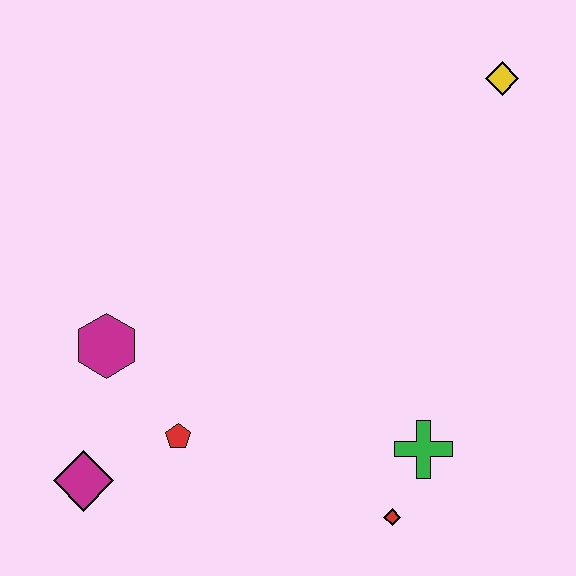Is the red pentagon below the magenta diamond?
No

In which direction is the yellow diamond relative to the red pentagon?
The yellow diamond is above the red pentagon.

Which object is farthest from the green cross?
The yellow diamond is farthest from the green cross.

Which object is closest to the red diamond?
The green cross is closest to the red diamond.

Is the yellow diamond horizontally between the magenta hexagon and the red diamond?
No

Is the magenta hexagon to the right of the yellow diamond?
No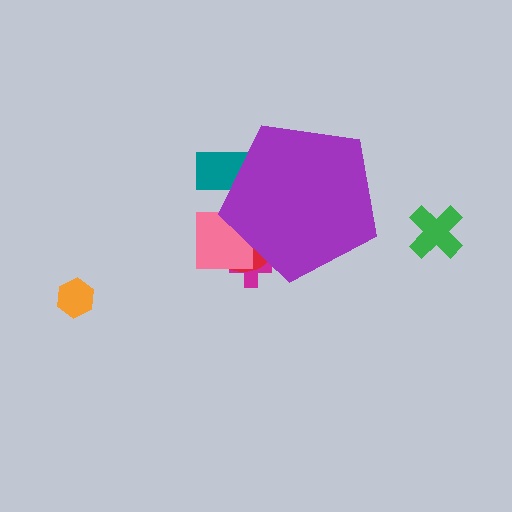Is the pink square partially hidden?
Yes, the pink square is partially hidden behind the purple pentagon.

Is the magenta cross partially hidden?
Yes, the magenta cross is partially hidden behind the purple pentagon.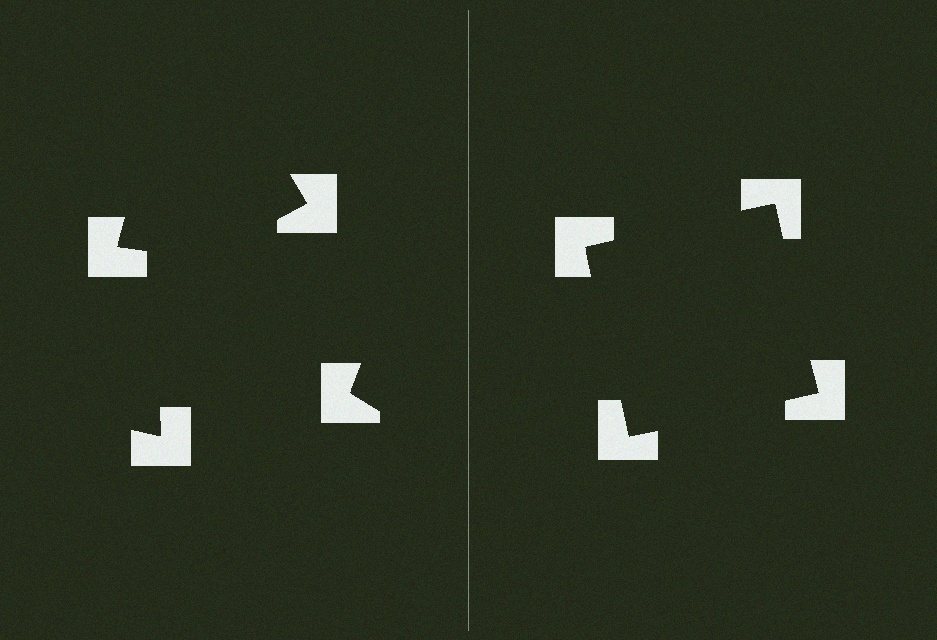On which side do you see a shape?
An illusory square appears on the right side. On the left side the wedge cuts are rotated, so no coherent shape forms.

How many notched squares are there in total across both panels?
8 — 4 on each side.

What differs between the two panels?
The notched squares are positioned identically on both sides; only the wedge orientations differ. On the right they align to a square; on the left they are misaligned.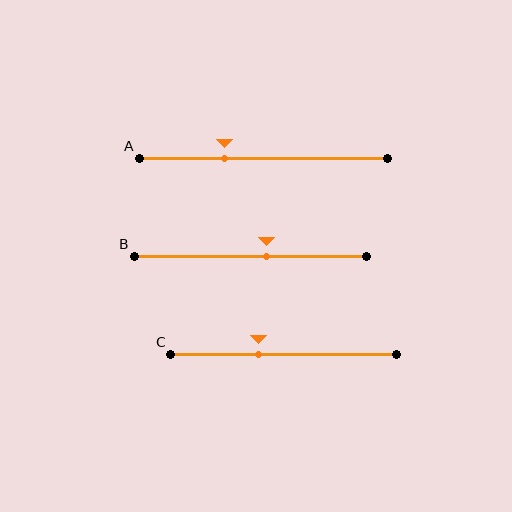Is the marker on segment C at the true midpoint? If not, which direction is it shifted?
No, the marker on segment C is shifted to the left by about 11% of the segment length.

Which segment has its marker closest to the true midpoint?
Segment B has its marker closest to the true midpoint.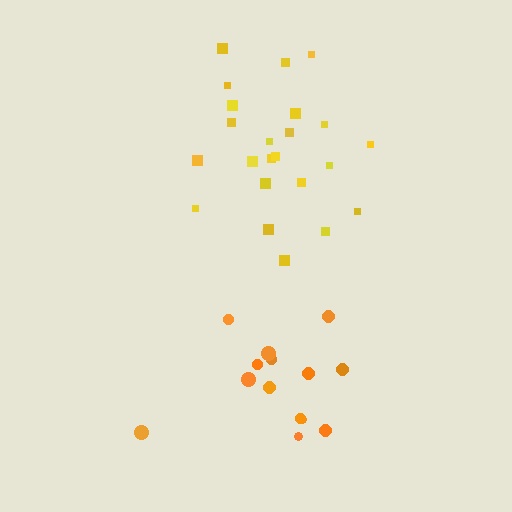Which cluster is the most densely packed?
Orange.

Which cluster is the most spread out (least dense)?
Yellow.